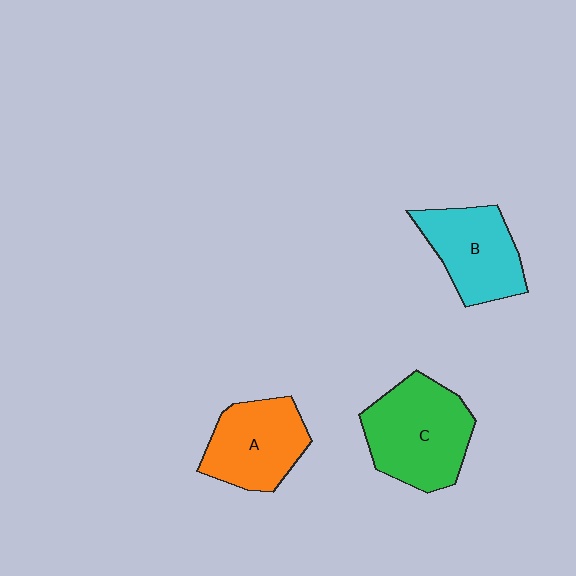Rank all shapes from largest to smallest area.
From largest to smallest: C (green), A (orange), B (cyan).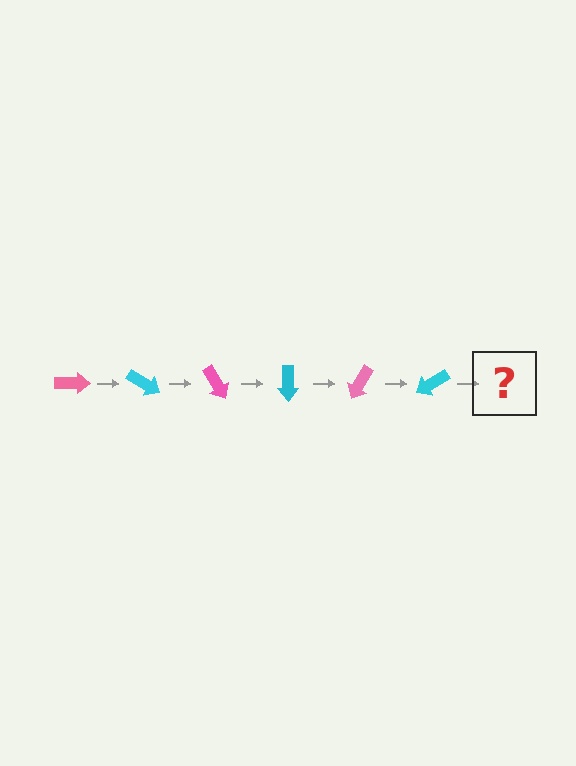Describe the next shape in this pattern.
It should be a pink arrow, rotated 180 degrees from the start.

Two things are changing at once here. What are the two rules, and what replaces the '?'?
The two rules are that it rotates 30 degrees each step and the color cycles through pink and cyan. The '?' should be a pink arrow, rotated 180 degrees from the start.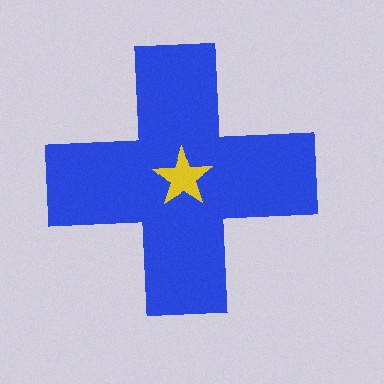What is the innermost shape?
The yellow star.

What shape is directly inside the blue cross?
The yellow star.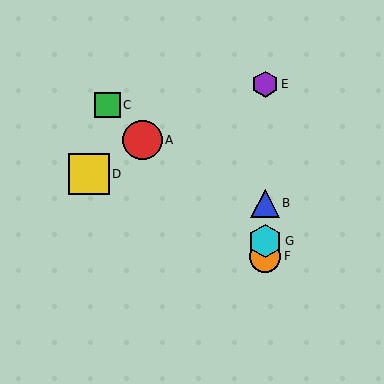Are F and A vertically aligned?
No, F is at x≈265 and A is at x≈142.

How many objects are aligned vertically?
4 objects (B, E, F, G) are aligned vertically.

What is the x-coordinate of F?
Object F is at x≈265.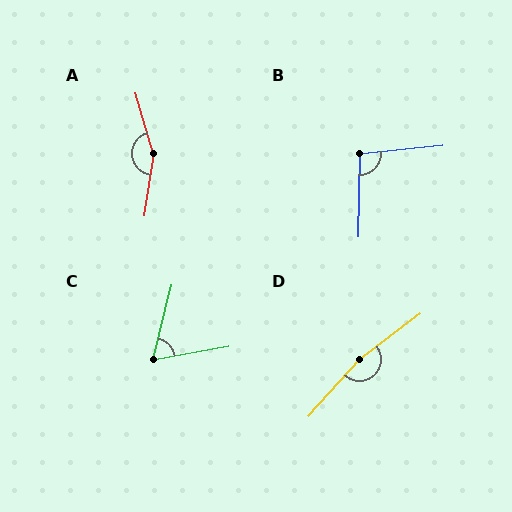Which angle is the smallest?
C, at approximately 66 degrees.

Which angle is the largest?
D, at approximately 169 degrees.